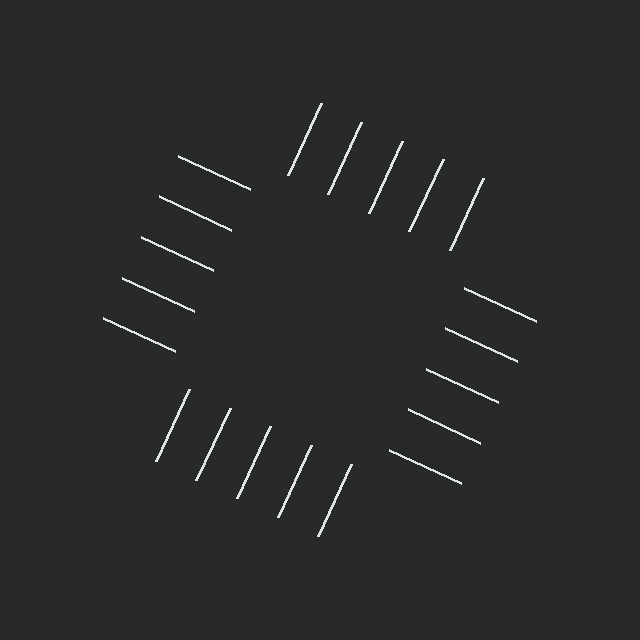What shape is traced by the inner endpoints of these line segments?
An illusory square — the line segments terminate on its edges but no continuous stroke is drawn.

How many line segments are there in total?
20 — 5 along each of the 4 edges.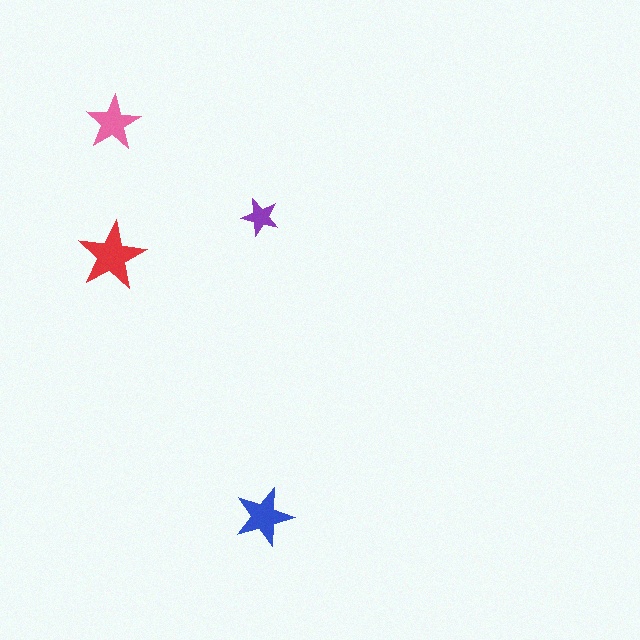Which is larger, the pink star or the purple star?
The pink one.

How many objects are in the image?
There are 4 objects in the image.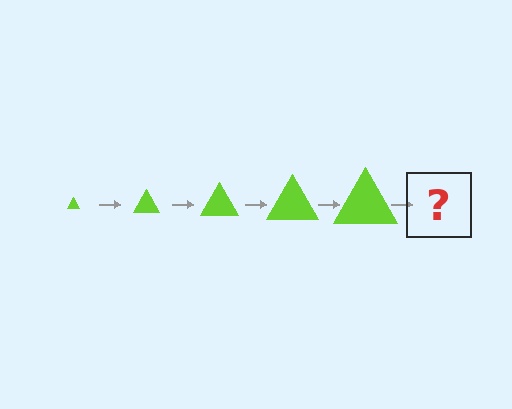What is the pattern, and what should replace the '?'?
The pattern is that the triangle gets progressively larger each step. The '?' should be a lime triangle, larger than the previous one.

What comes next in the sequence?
The next element should be a lime triangle, larger than the previous one.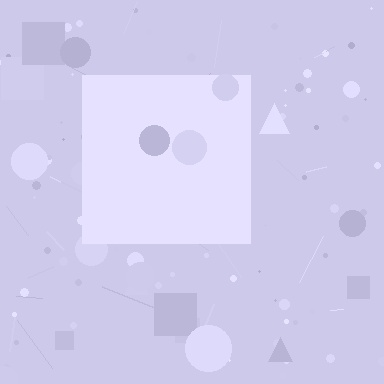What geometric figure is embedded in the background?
A square is embedded in the background.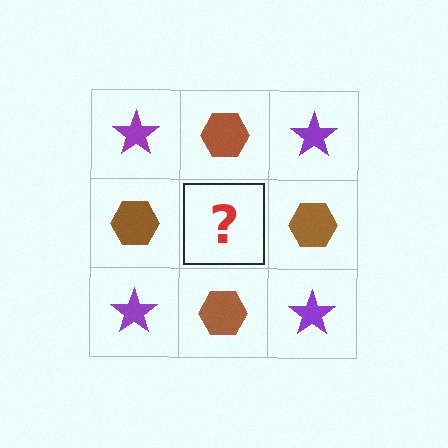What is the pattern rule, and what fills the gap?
The rule is that it alternates purple star and brown hexagon in a checkerboard pattern. The gap should be filled with a purple star.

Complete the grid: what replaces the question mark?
The question mark should be replaced with a purple star.